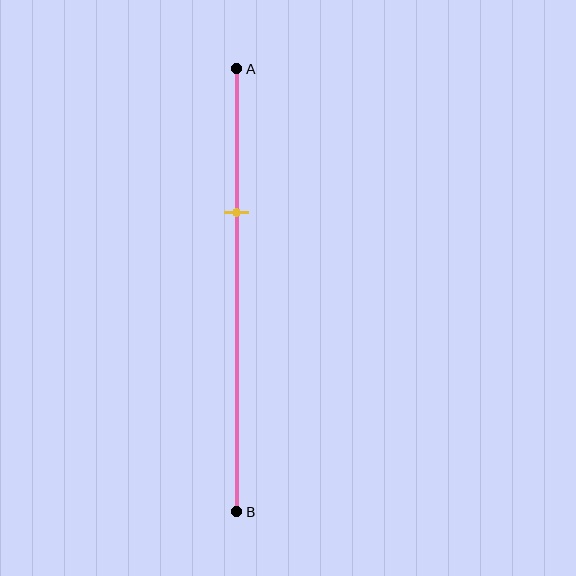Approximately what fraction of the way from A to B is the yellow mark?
The yellow mark is approximately 30% of the way from A to B.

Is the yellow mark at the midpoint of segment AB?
No, the mark is at about 30% from A, not at the 50% midpoint.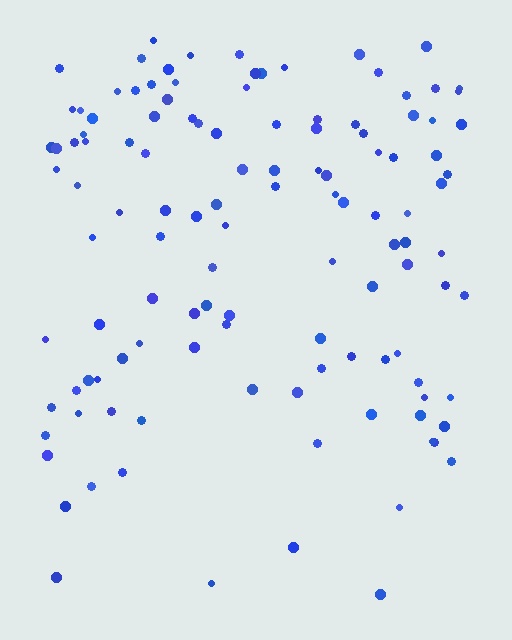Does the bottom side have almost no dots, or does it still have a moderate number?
Still a moderate number, just noticeably fewer than the top.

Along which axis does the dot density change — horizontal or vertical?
Vertical.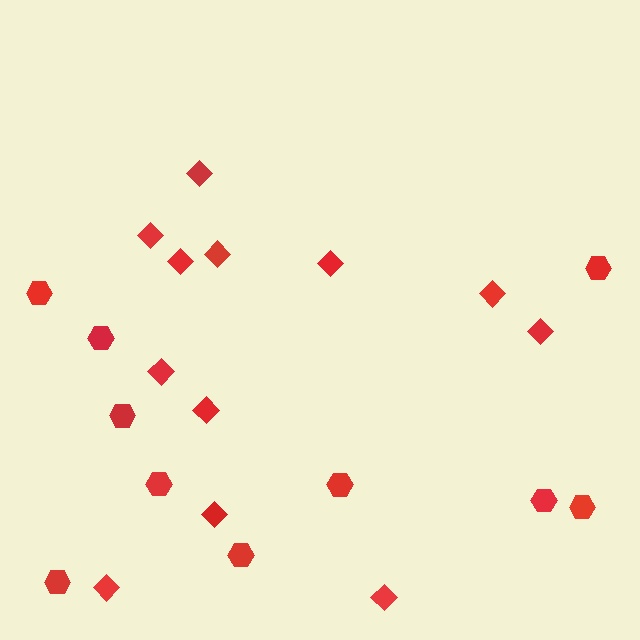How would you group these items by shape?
There are 2 groups: one group of hexagons (10) and one group of diamonds (12).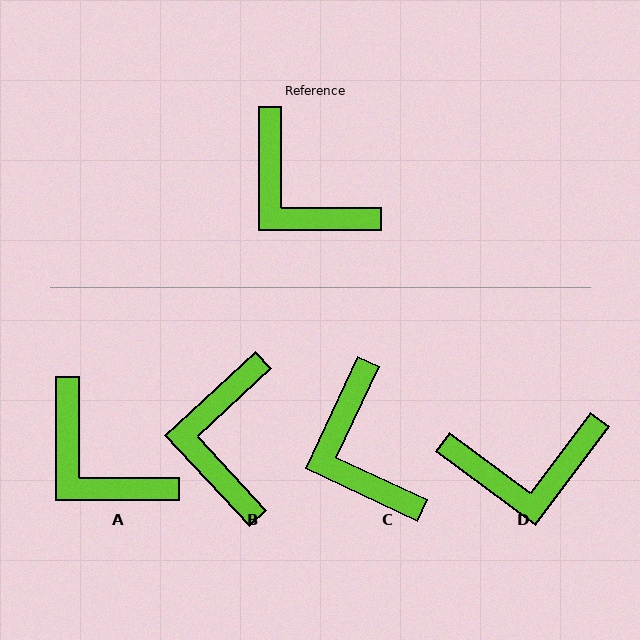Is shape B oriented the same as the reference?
No, it is off by about 47 degrees.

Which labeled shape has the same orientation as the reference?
A.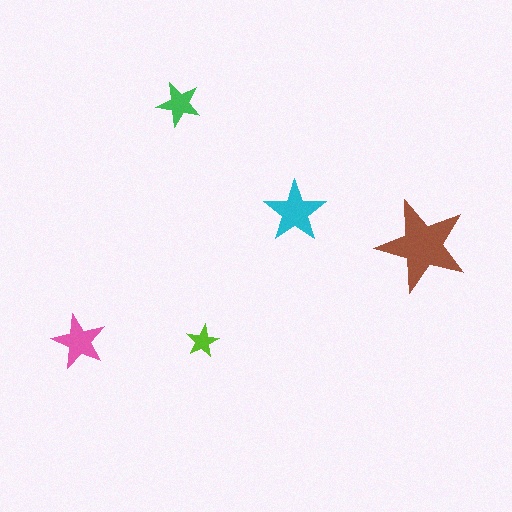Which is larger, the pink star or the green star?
The pink one.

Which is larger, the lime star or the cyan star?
The cyan one.